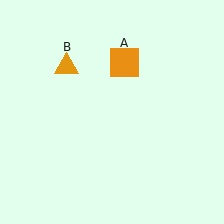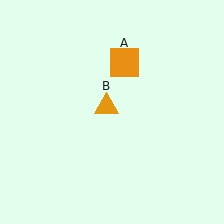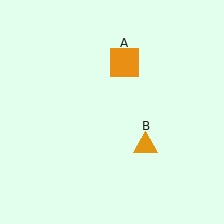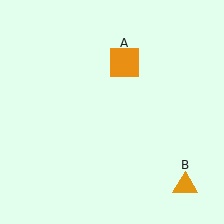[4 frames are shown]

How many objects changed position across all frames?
1 object changed position: orange triangle (object B).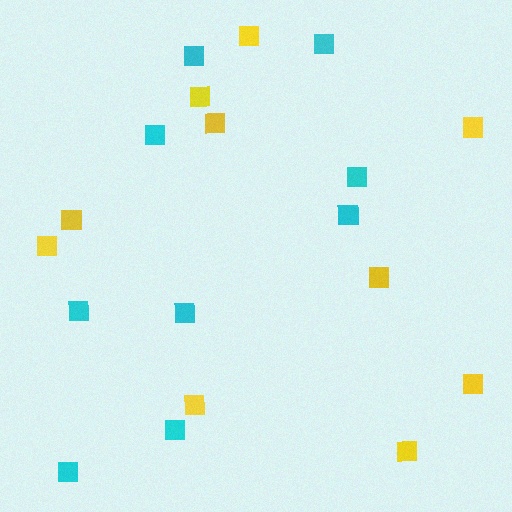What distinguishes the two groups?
There are 2 groups: one group of cyan squares (9) and one group of yellow squares (10).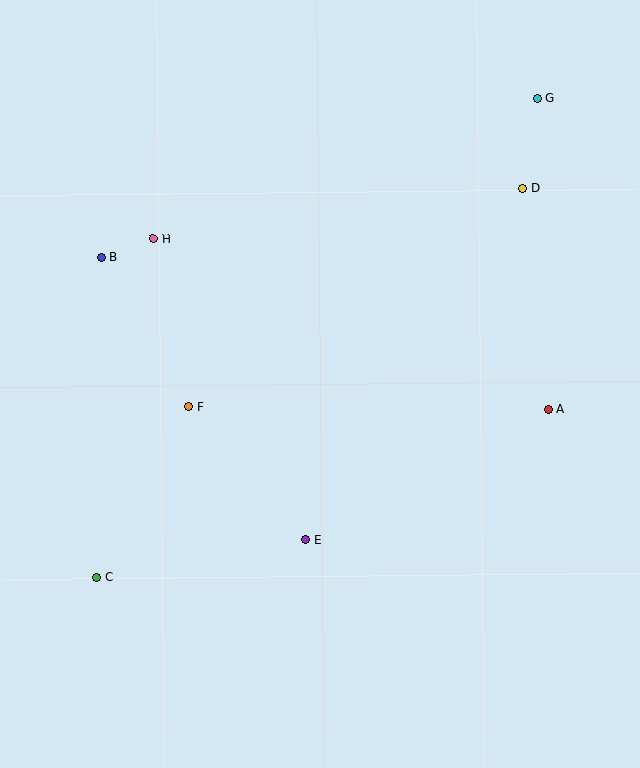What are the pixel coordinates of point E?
Point E is at (306, 540).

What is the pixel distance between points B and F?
The distance between B and F is 173 pixels.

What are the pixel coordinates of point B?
Point B is at (101, 257).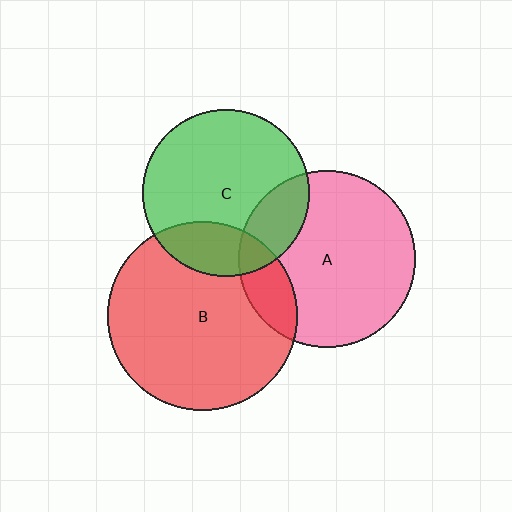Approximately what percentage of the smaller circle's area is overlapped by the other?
Approximately 15%.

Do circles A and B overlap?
Yes.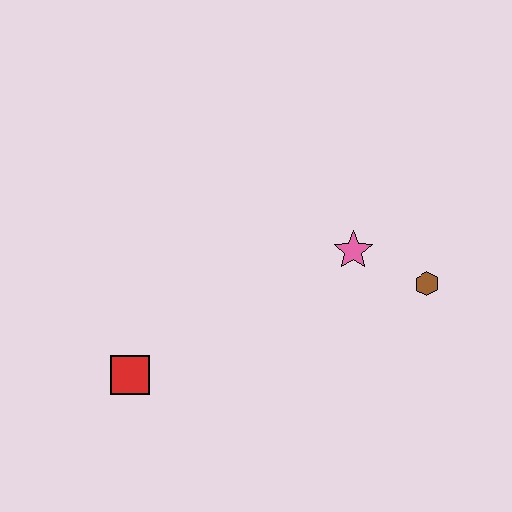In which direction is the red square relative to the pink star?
The red square is to the left of the pink star.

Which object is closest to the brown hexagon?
The pink star is closest to the brown hexagon.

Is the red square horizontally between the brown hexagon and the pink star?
No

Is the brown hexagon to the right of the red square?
Yes